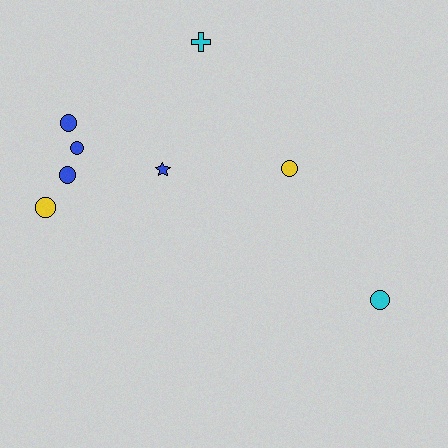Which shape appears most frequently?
Circle, with 6 objects.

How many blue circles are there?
There are 3 blue circles.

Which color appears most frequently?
Blue, with 4 objects.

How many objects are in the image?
There are 8 objects.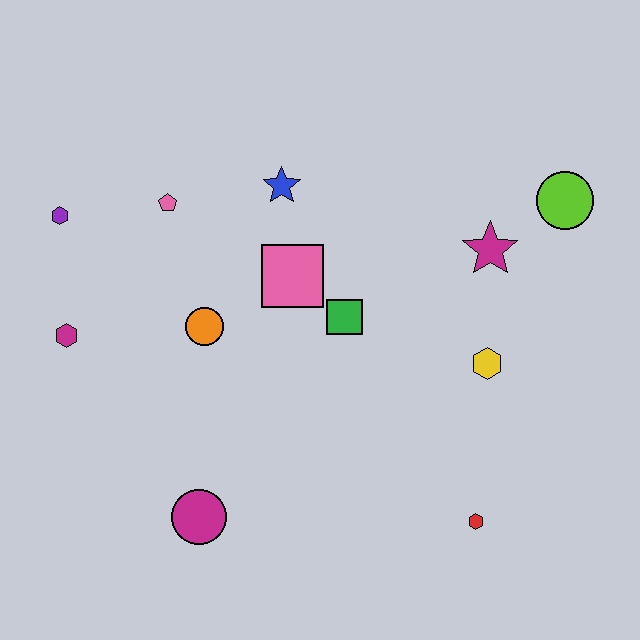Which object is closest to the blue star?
The pink square is closest to the blue star.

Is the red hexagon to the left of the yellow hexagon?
Yes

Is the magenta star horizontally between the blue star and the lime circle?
Yes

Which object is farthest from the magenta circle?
The lime circle is farthest from the magenta circle.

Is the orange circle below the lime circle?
Yes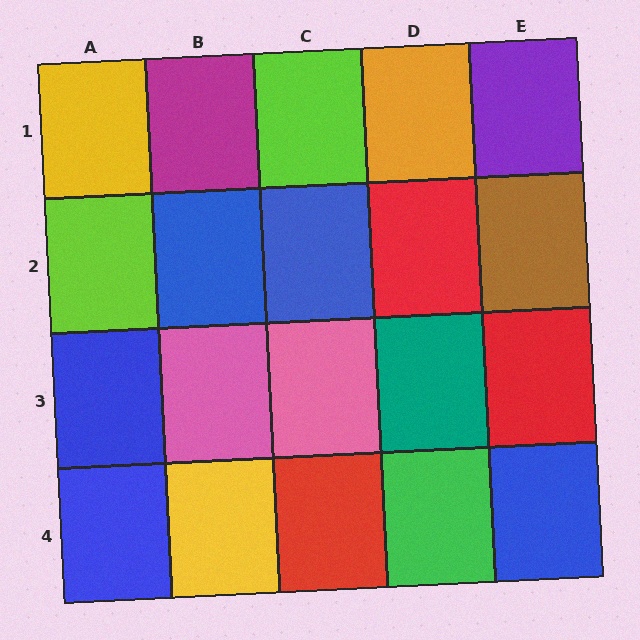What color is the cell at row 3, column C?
Pink.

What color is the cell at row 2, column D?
Red.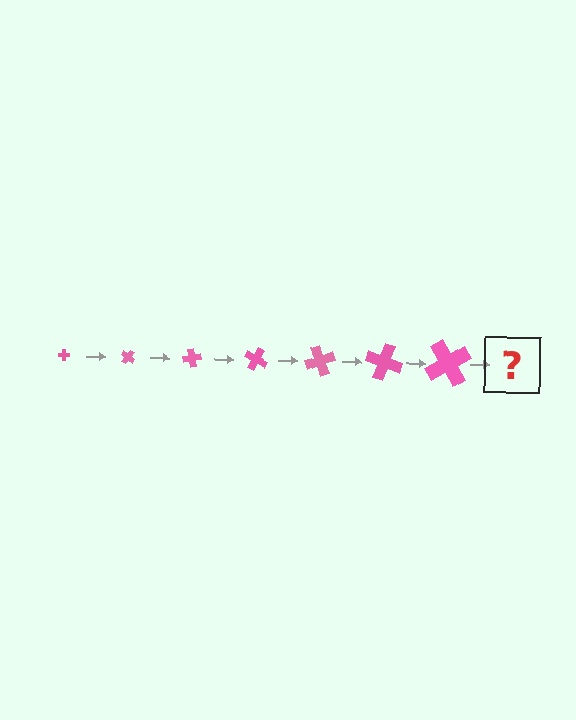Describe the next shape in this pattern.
It should be a cross, larger than the previous one and rotated 280 degrees from the start.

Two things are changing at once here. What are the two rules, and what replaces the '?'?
The two rules are that the cross grows larger each step and it rotates 40 degrees each step. The '?' should be a cross, larger than the previous one and rotated 280 degrees from the start.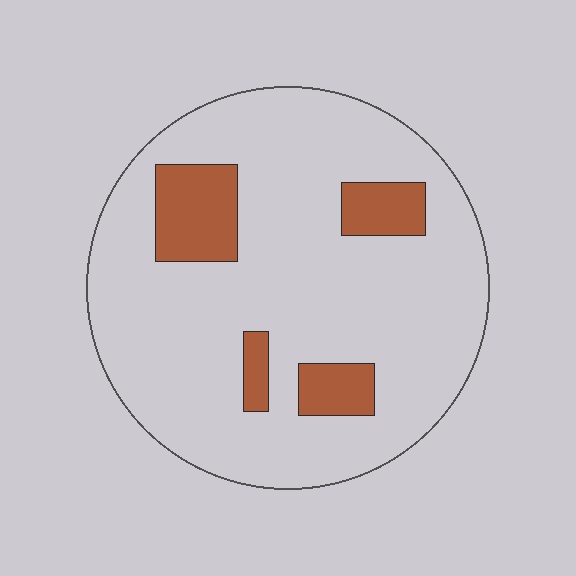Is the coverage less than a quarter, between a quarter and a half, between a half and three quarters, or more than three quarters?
Less than a quarter.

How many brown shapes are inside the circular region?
4.